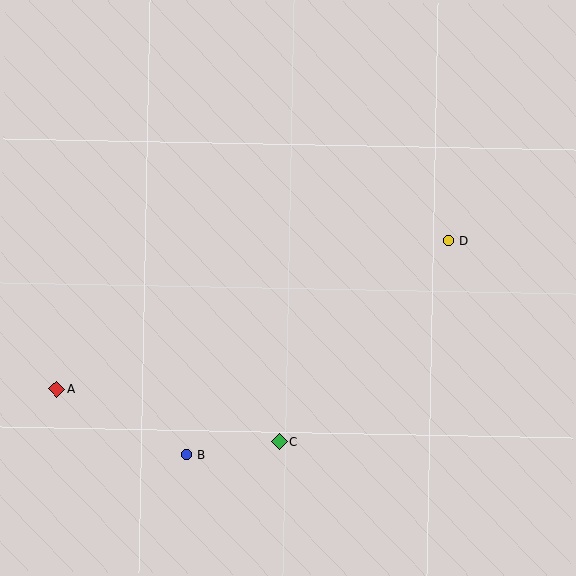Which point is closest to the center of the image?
Point C at (279, 442) is closest to the center.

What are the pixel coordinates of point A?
Point A is at (57, 389).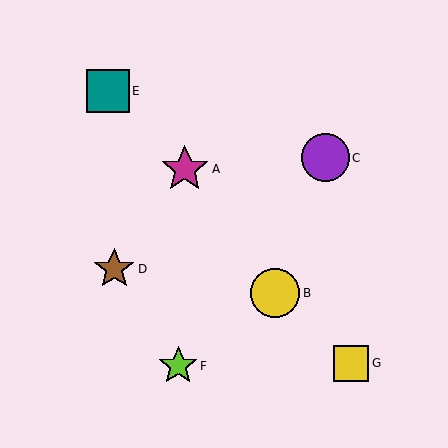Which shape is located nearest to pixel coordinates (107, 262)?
The brown star (labeled D) at (114, 269) is nearest to that location.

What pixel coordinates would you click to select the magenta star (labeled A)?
Click at (185, 169) to select the magenta star A.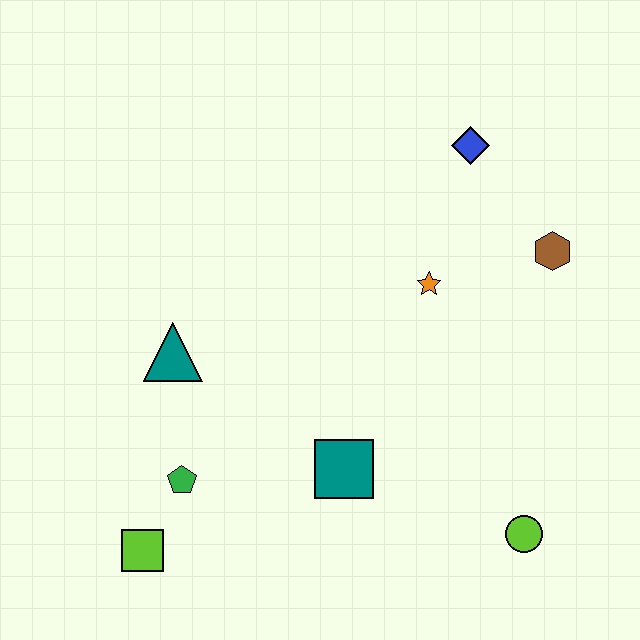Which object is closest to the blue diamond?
The brown hexagon is closest to the blue diamond.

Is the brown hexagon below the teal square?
No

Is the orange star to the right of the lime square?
Yes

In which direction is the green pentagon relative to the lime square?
The green pentagon is above the lime square.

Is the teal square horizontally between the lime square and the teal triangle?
No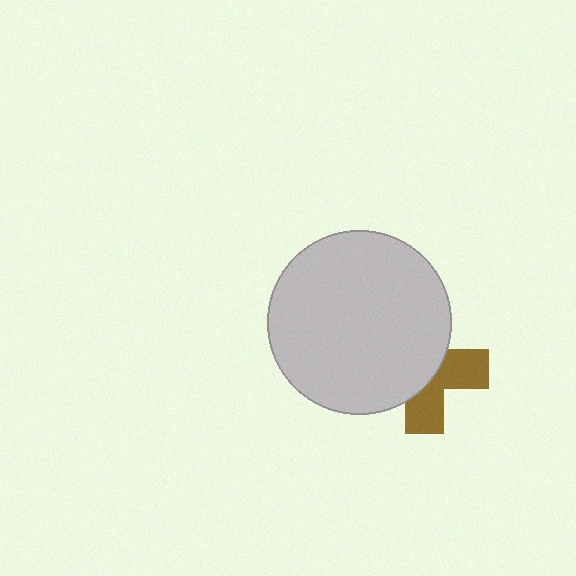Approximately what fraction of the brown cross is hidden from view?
Roughly 58% of the brown cross is hidden behind the light gray circle.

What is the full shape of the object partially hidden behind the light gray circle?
The partially hidden object is a brown cross.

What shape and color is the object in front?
The object in front is a light gray circle.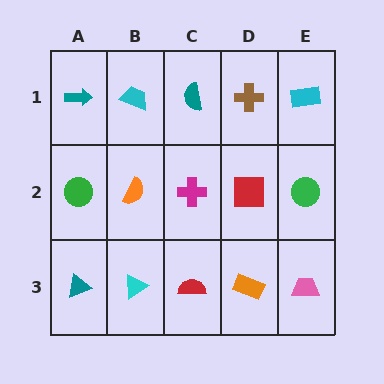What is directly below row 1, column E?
A green circle.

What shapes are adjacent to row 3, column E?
A green circle (row 2, column E), an orange rectangle (row 3, column D).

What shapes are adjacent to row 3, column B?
An orange semicircle (row 2, column B), a teal triangle (row 3, column A), a red semicircle (row 3, column C).